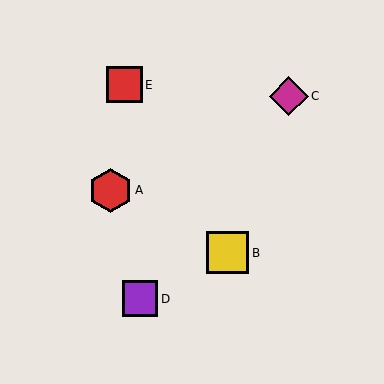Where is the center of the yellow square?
The center of the yellow square is at (228, 253).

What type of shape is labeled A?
Shape A is a red hexagon.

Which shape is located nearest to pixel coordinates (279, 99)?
The magenta diamond (labeled C) at (289, 96) is nearest to that location.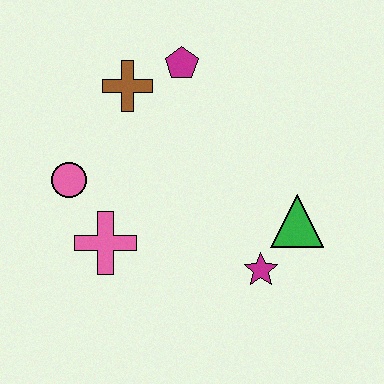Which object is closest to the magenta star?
The green triangle is closest to the magenta star.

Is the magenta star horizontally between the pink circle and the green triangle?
Yes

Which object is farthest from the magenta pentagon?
The magenta star is farthest from the magenta pentagon.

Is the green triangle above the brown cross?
No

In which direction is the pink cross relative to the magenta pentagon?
The pink cross is below the magenta pentagon.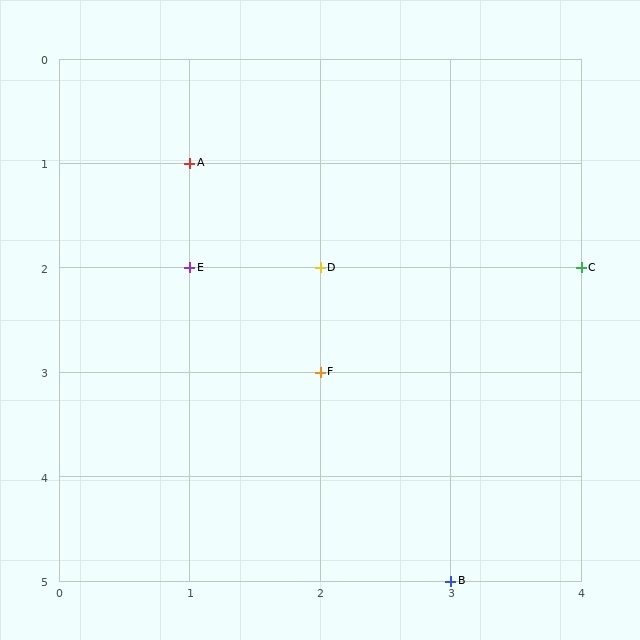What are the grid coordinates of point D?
Point D is at grid coordinates (2, 2).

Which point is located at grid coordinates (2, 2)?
Point D is at (2, 2).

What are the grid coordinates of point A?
Point A is at grid coordinates (1, 1).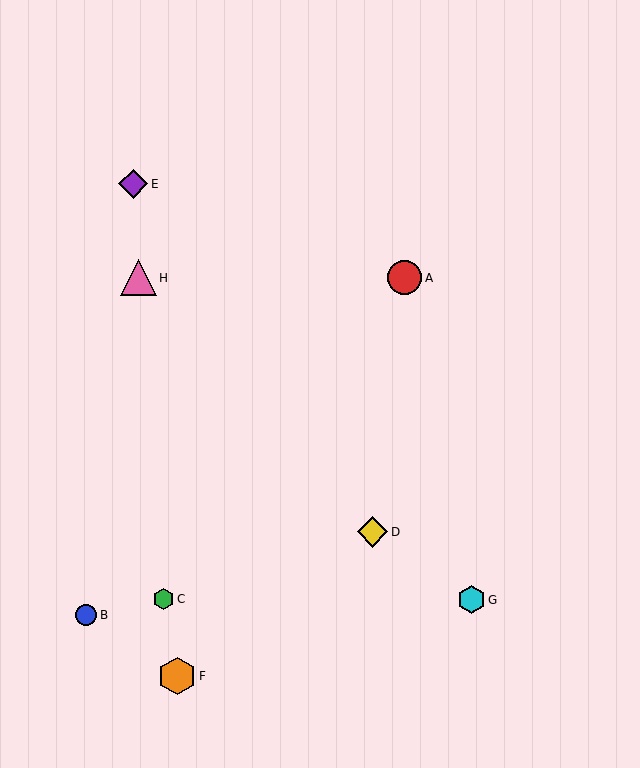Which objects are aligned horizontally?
Objects A, H are aligned horizontally.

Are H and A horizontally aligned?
Yes, both are at y≈278.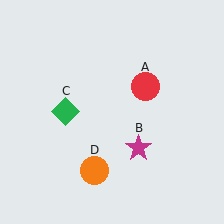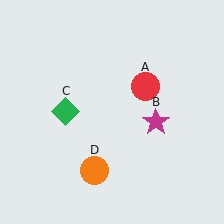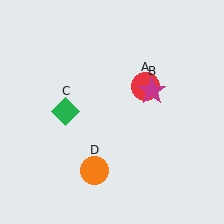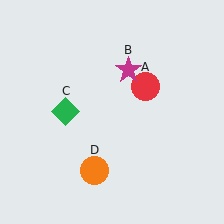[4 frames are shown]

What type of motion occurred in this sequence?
The magenta star (object B) rotated counterclockwise around the center of the scene.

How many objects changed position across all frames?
1 object changed position: magenta star (object B).